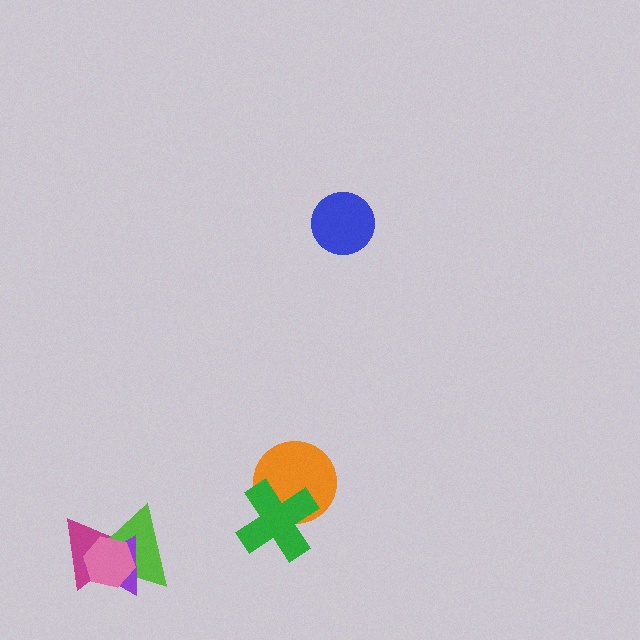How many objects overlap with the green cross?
1 object overlaps with the green cross.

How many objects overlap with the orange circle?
1 object overlaps with the orange circle.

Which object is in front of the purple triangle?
The pink hexagon is in front of the purple triangle.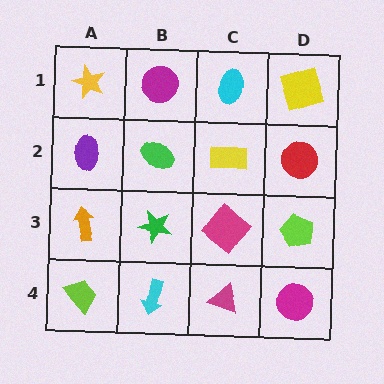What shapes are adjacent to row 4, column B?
A green star (row 3, column B), a lime trapezoid (row 4, column A), a magenta triangle (row 4, column C).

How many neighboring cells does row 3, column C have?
4.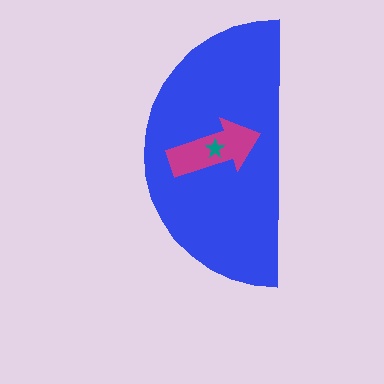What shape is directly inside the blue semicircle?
The magenta arrow.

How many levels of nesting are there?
3.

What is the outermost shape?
The blue semicircle.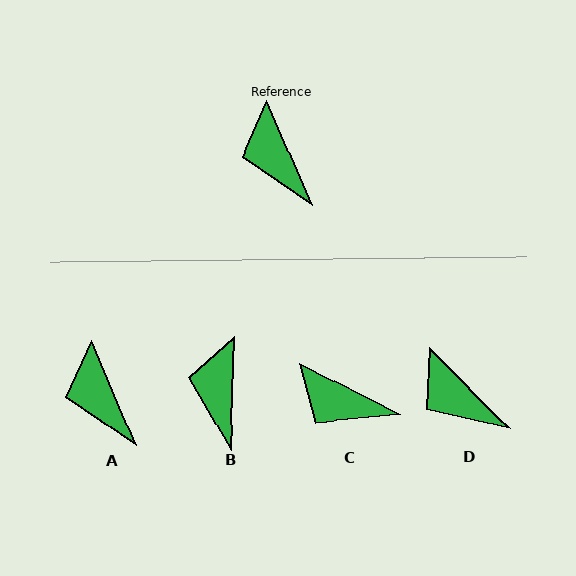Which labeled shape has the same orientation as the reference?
A.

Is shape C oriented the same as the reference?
No, it is off by about 40 degrees.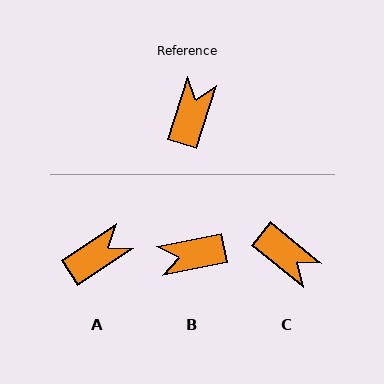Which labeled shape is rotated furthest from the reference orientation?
B, about 119 degrees away.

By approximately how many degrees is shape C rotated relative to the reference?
Approximately 112 degrees clockwise.